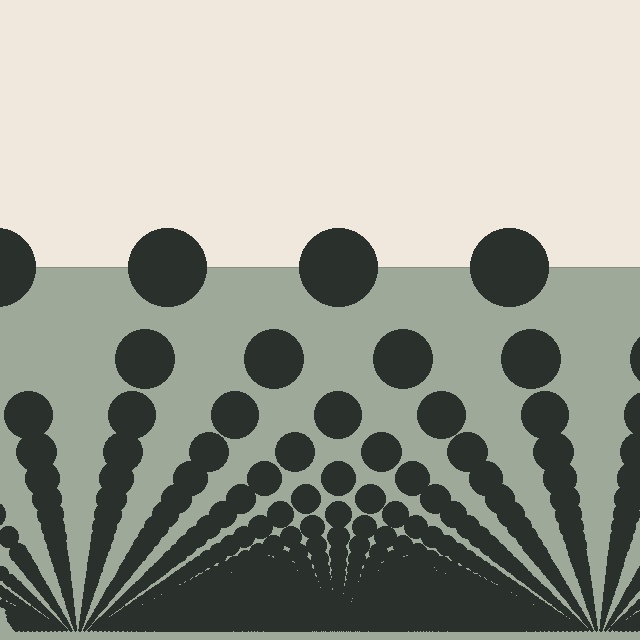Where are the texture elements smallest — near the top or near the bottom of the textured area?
Near the bottom.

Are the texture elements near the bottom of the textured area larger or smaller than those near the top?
Smaller. The gradient is inverted — elements near the bottom are smaller and denser.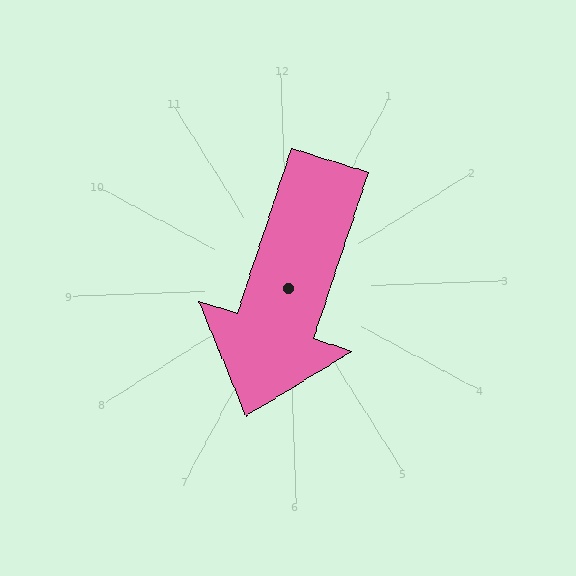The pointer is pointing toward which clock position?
Roughly 7 o'clock.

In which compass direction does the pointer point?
South.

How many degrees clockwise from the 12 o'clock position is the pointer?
Approximately 200 degrees.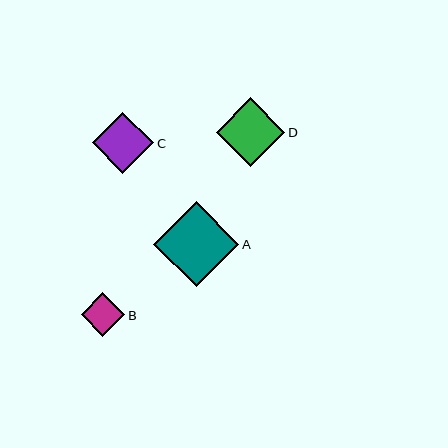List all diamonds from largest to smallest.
From largest to smallest: A, D, C, B.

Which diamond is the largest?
Diamond A is the largest with a size of approximately 86 pixels.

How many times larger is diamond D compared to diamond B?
Diamond D is approximately 1.6 times the size of diamond B.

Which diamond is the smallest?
Diamond B is the smallest with a size of approximately 44 pixels.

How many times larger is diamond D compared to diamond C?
Diamond D is approximately 1.1 times the size of diamond C.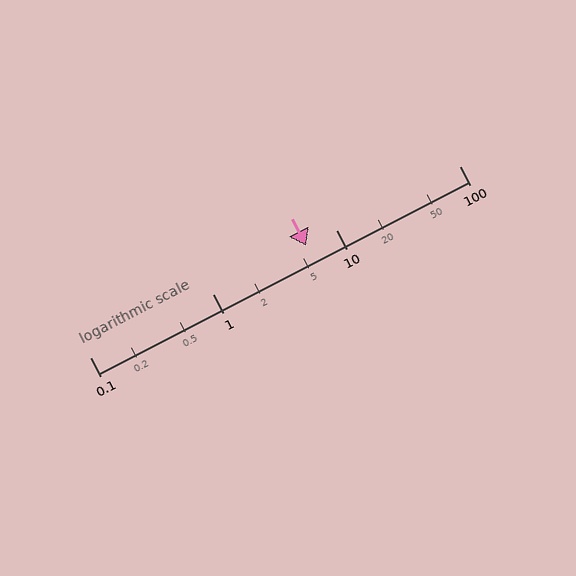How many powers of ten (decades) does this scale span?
The scale spans 3 decades, from 0.1 to 100.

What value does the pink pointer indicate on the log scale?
The pointer indicates approximately 5.7.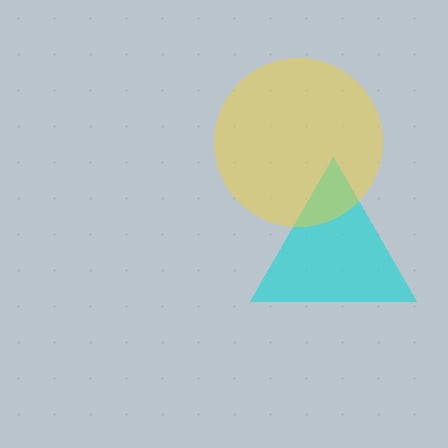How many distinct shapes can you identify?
There are 2 distinct shapes: a cyan triangle, a yellow circle.